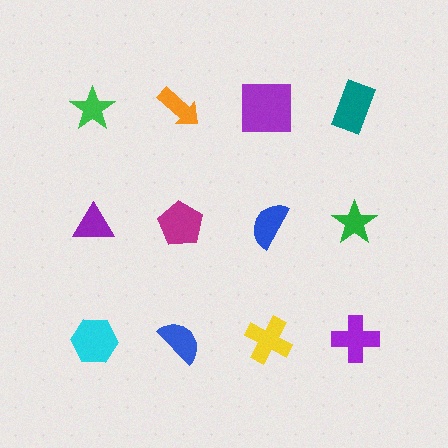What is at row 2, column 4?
A green star.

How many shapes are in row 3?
4 shapes.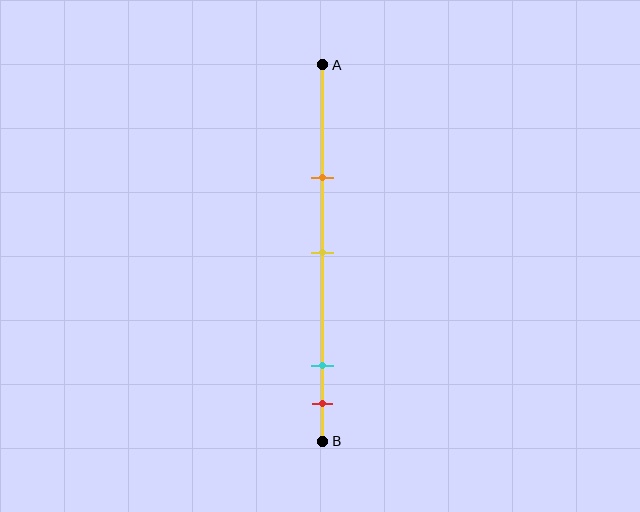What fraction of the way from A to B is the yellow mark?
The yellow mark is approximately 50% (0.5) of the way from A to B.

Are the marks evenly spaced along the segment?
No, the marks are not evenly spaced.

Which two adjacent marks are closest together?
The cyan and red marks are the closest adjacent pair.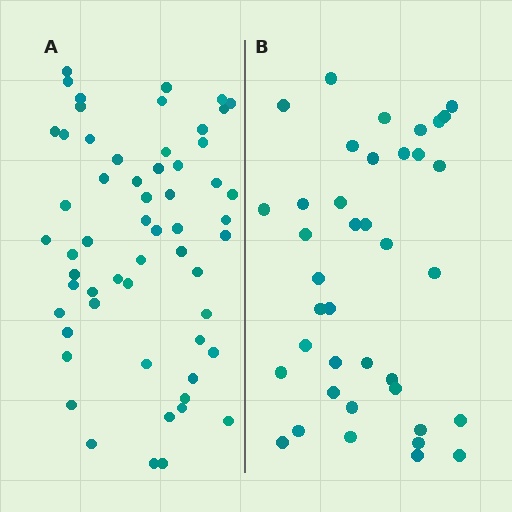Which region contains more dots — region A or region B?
Region A (the left region) has more dots.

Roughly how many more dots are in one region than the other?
Region A has approximately 20 more dots than region B.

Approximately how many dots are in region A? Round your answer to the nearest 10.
About 60 dots. (The exact count is 58, which rounds to 60.)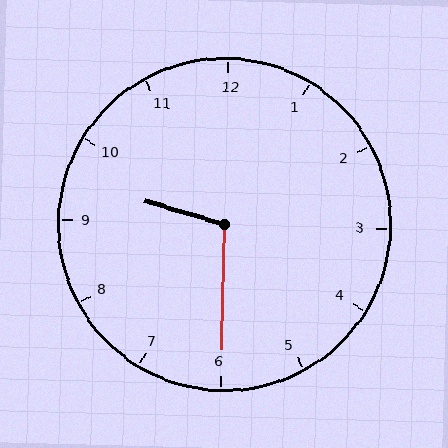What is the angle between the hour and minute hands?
Approximately 105 degrees.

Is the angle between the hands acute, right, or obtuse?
It is obtuse.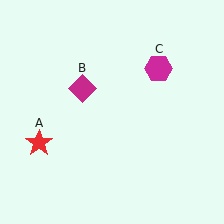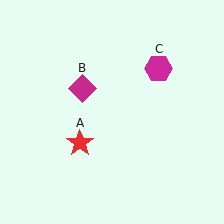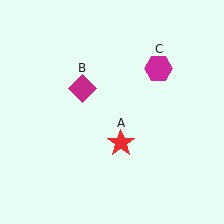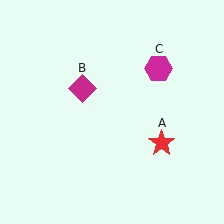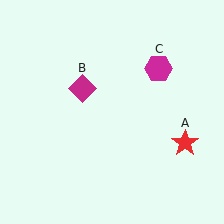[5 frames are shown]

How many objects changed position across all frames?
1 object changed position: red star (object A).